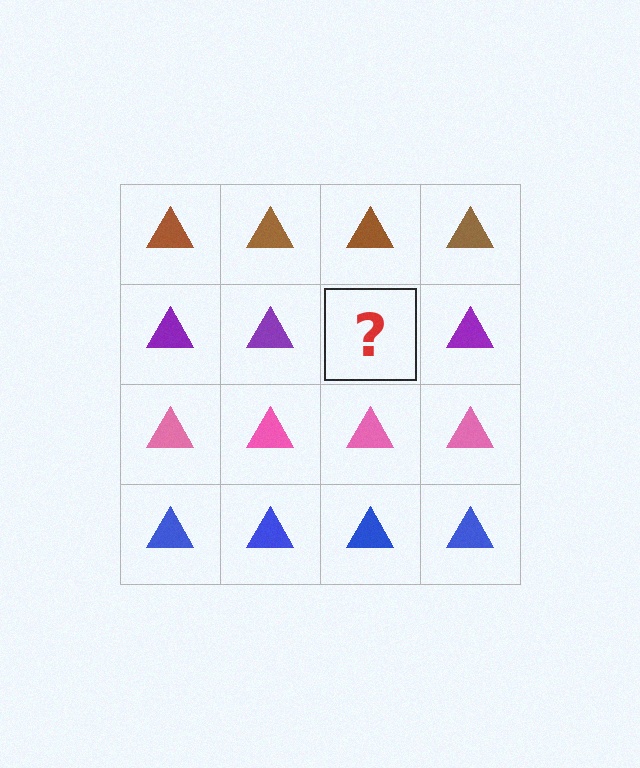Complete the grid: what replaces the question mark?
The question mark should be replaced with a purple triangle.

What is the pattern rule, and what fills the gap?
The rule is that each row has a consistent color. The gap should be filled with a purple triangle.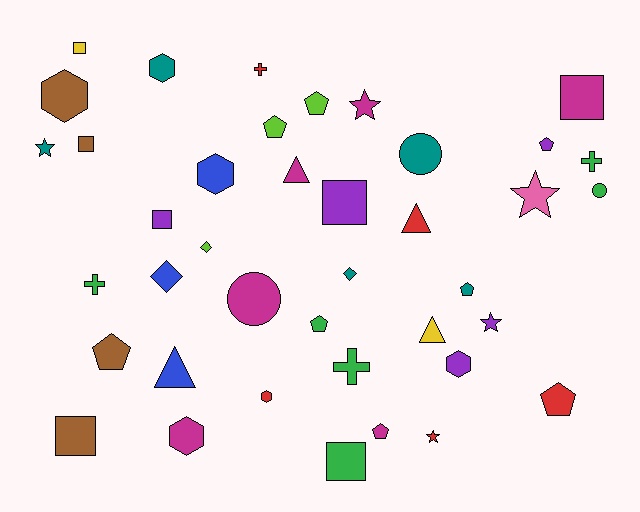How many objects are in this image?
There are 40 objects.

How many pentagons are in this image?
There are 8 pentagons.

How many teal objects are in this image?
There are 5 teal objects.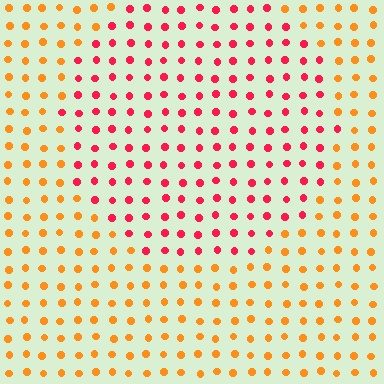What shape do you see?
I see a circle.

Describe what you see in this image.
The image is filled with small orange elements in a uniform arrangement. A circle-shaped region is visible where the elements are tinted to a slightly different hue, forming a subtle color boundary.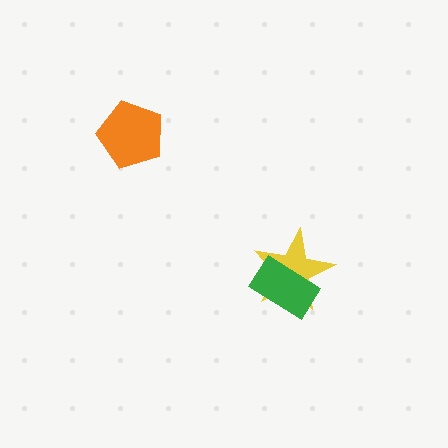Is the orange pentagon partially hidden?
No, no other shape covers it.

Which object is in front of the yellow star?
The green rectangle is in front of the yellow star.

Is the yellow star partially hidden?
Yes, it is partially covered by another shape.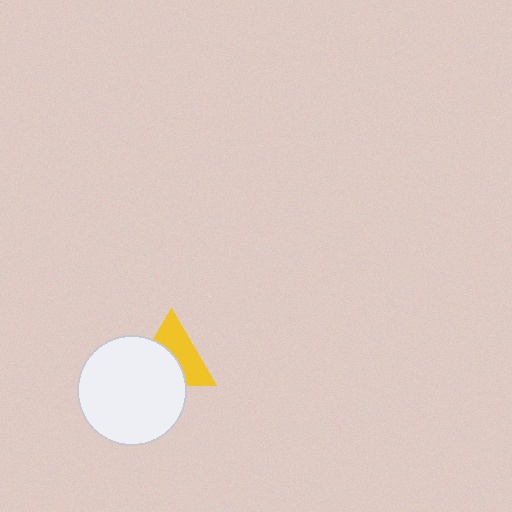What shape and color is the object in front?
The object in front is a white circle.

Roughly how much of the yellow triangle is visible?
About half of it is visible (roughly 52%).